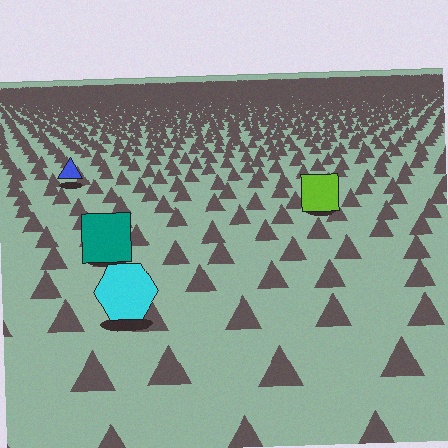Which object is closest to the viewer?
The cyan hexagon is closest. The texture marks near it are larger and more spread out.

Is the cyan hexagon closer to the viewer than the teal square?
Yes. The cyan hexagon is closer — you can tell from the texture gradient: the ground texture is coarser near it.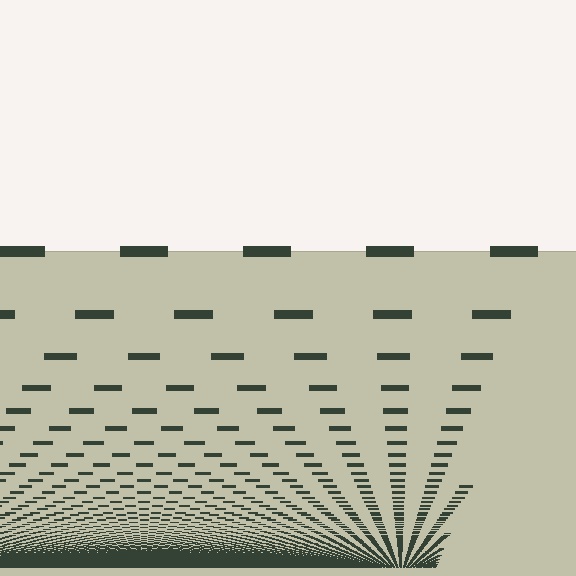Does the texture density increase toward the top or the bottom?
Density increases toward the bottom.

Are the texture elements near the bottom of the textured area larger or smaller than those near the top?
Smaller. The gradient is inverted — elements near the bottom are smaller and denser.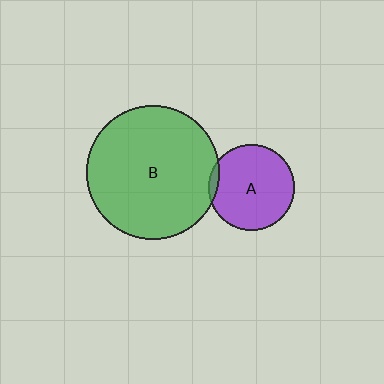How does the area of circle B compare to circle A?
Approximately 2.4 times.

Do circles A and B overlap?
Yes.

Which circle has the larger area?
Circle B (green).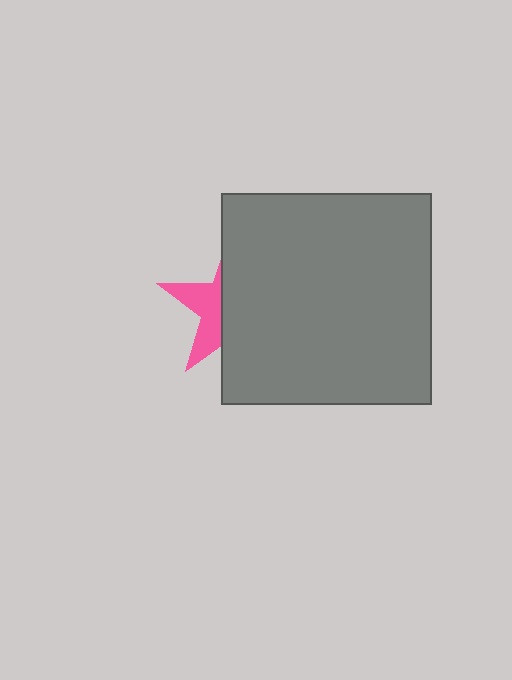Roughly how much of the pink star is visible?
A small part of it is visible (roughly 36%).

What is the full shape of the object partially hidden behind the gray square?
The partially hidden object is a pink star.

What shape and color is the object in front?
The object in front is a gray square.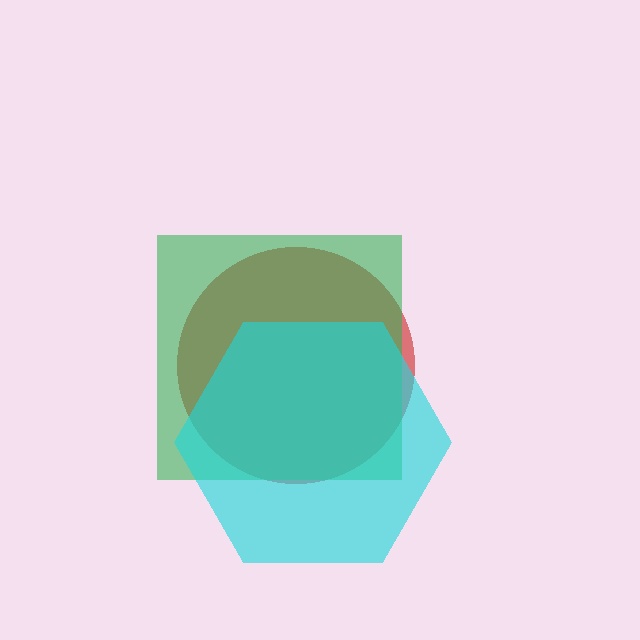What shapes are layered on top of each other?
The layered shapes are: a red circle, a green square, a cyan hexagon.